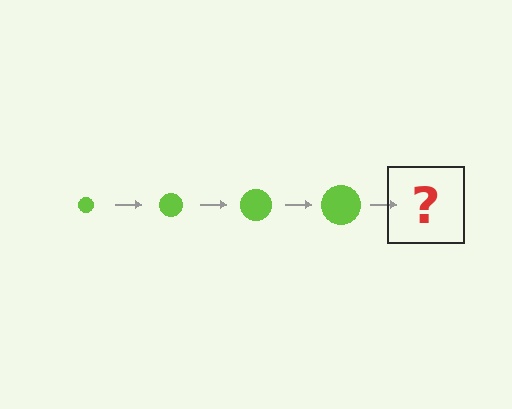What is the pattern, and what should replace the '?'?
The pattern is that the circle gets progressively larger each step. The '?' should be a lime circle, larger than the previous one.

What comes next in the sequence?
The next element should be a lime circle, larger than the previous one.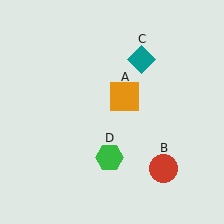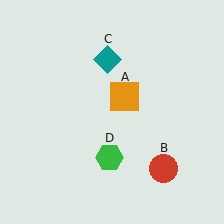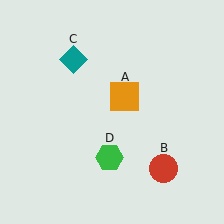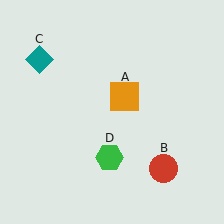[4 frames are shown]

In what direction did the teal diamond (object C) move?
The teal diamond (object C) moved left.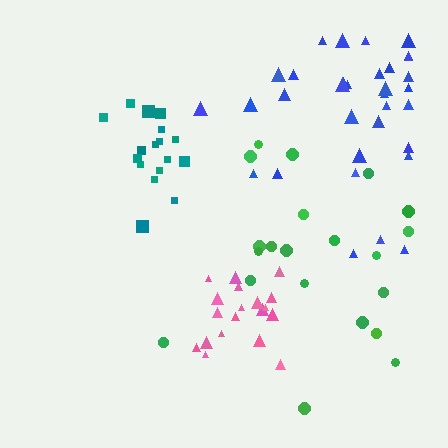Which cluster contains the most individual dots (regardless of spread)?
Blue (34).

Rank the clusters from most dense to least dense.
teal, pink, blue, green.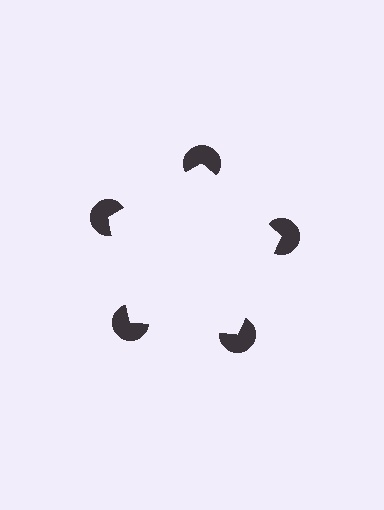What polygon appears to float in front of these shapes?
An illusory pentagon — its edges are inferred from the aligned wedge cuts in the pac-man discs, not physically drawn.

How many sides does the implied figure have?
5 sides.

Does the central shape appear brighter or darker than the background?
It typically appears slightly brighter than the background, even though no actual brightness change is drawn.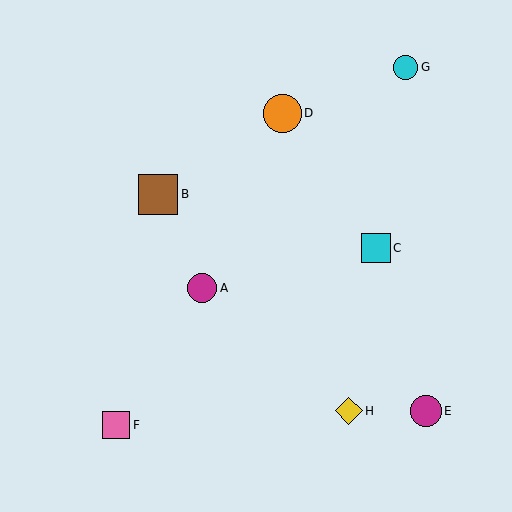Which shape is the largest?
The brown square (labeled B) is the largest.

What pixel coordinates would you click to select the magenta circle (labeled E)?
Click at (426, 411) to select the magenta circle E.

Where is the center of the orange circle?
The center of the orange circle is at (283, 113).